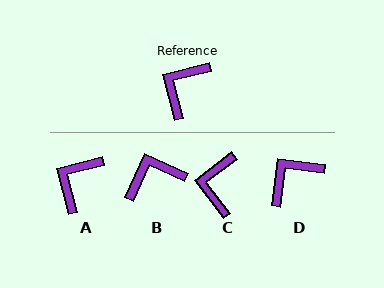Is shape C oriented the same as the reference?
No, it is off by about 23 degrees.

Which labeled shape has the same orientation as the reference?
A.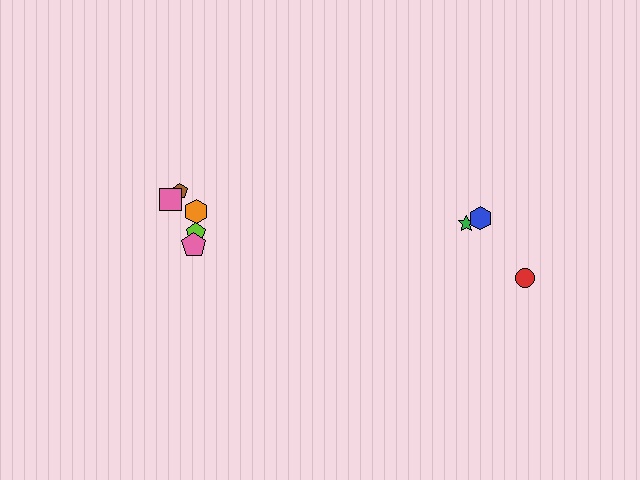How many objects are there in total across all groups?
There are 8 objects.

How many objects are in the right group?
There are 3 objects.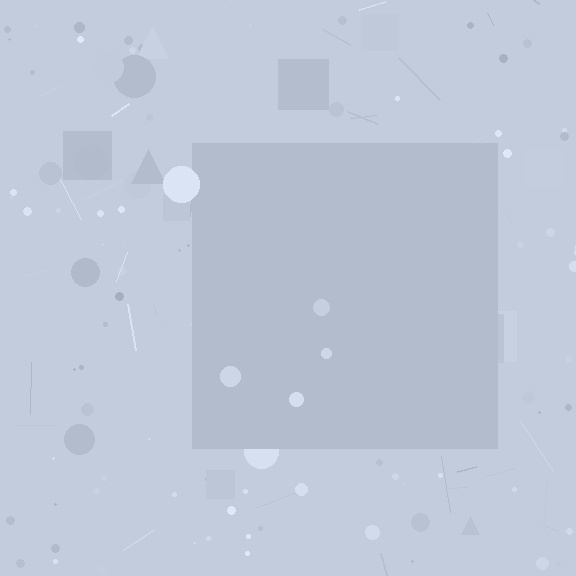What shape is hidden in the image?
A square is hidden in the image.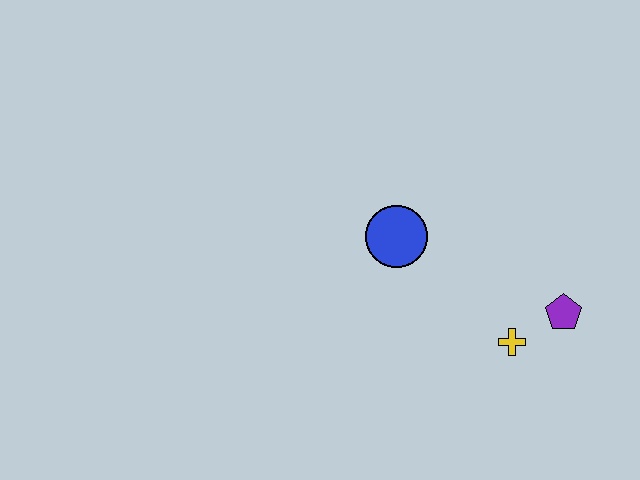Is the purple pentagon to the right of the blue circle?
Yes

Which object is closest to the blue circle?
The yellow cross is closest to the blue circle.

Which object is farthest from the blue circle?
The purple pentagon is farthest from the blue circle.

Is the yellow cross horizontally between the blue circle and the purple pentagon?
Yes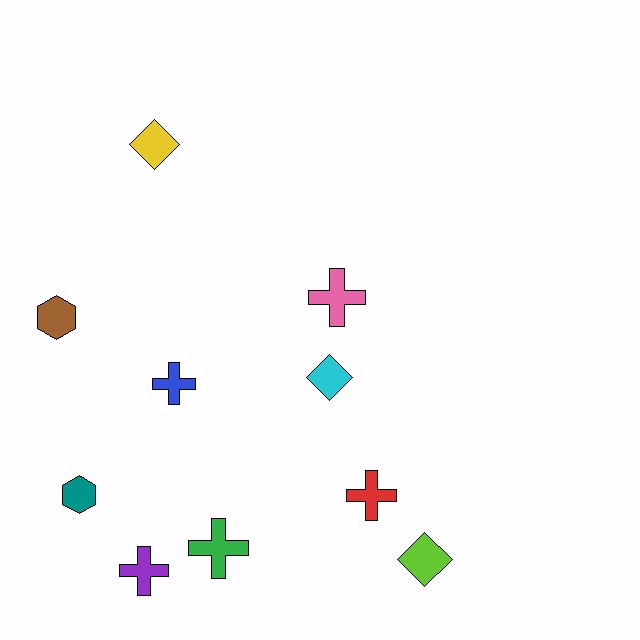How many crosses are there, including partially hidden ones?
There are 5 crosses.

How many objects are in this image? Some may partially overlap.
There are 10 objects.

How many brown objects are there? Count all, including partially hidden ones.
There is 1 brown object.